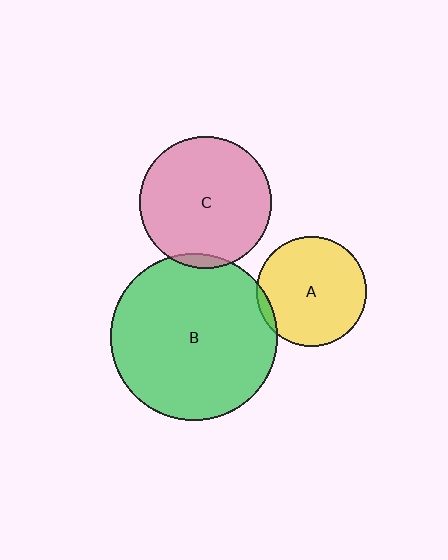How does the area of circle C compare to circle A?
Approximately 1.4 times.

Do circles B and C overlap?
Yes.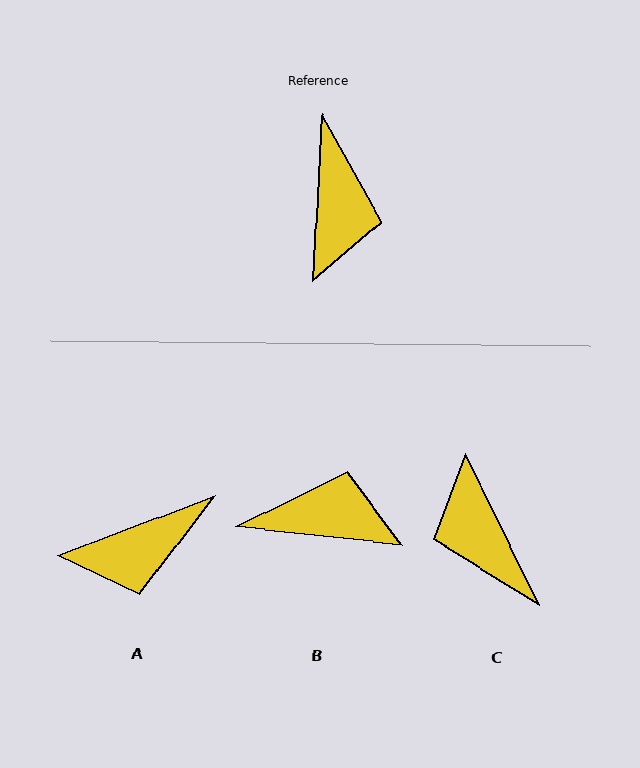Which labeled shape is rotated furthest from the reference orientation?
C, about 151 degrees away.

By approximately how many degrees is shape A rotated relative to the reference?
Approximately 66 degrees clockwise.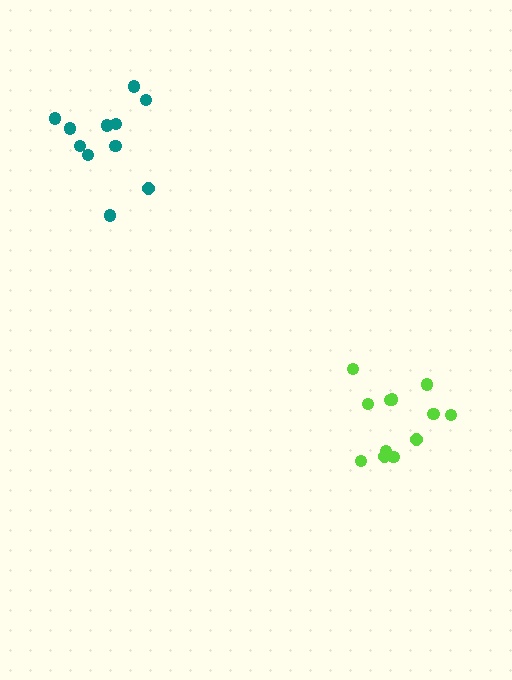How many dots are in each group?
Group 1: 11 dots, Group 2: 12 dots (23 total).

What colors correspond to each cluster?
The clusters are colored: teal, lime.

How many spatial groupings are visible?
There are 2 spatial groupings.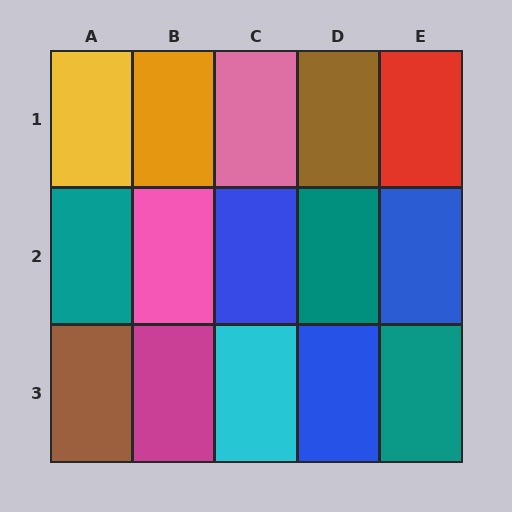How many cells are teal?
3 cells are teal.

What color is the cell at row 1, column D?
Brown.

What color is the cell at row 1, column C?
Pink.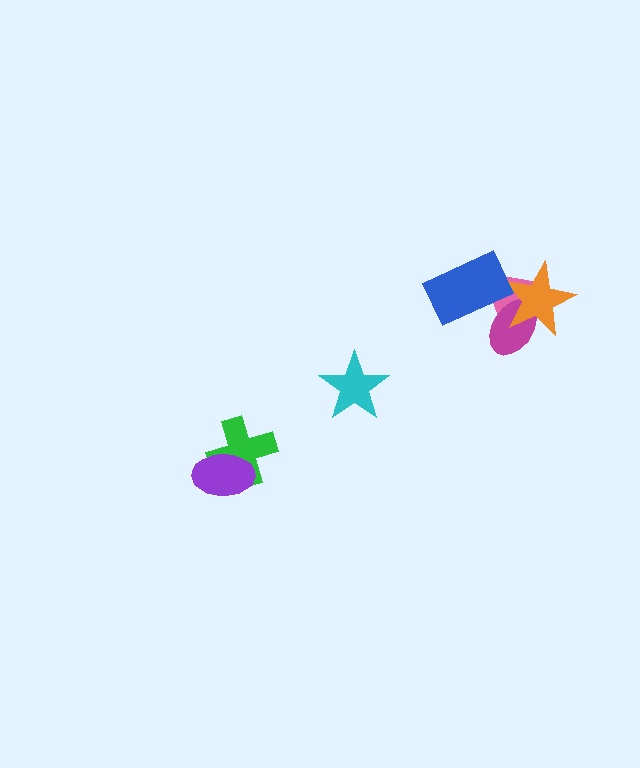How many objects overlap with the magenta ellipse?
3 objects overlap with the magenta ellipse.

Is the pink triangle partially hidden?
Yes, it is partially covered by another shape.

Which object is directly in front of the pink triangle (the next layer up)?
The magenta ellipse is directly in front of the pink triangle.